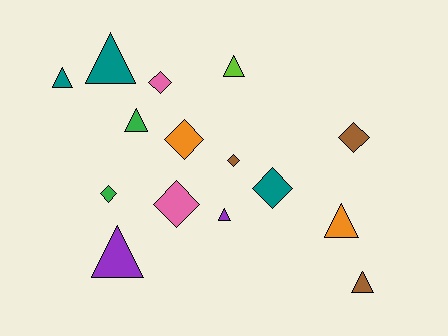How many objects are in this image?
There are 15 objects.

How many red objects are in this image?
There are no red objects.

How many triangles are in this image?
There are 8 triangles.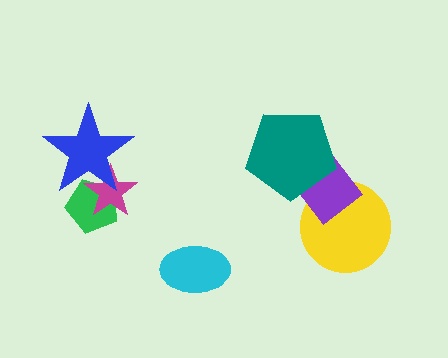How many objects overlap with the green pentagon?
2 objects overlap with the green pentagon.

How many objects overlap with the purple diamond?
2 objects overlap with the purple diamond.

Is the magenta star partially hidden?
Yes, it is partially covered by another shape.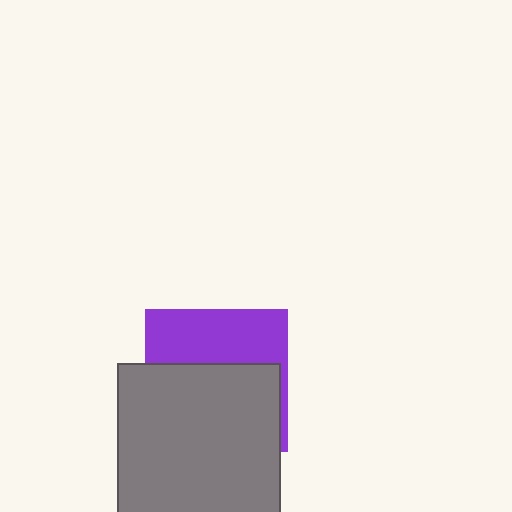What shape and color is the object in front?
The object in front is a gray square.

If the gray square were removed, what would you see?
You would see the complete purple square.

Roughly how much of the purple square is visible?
A small part of it is visible (roughly 41%).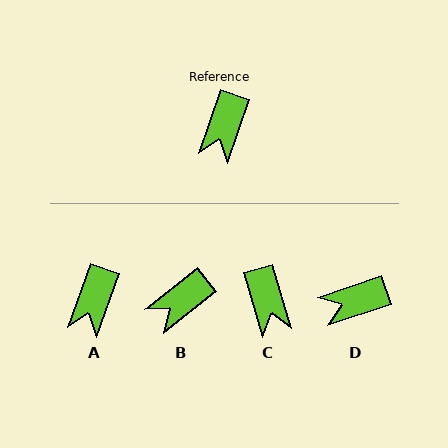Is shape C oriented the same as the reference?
No, it is off by about 35 degrees.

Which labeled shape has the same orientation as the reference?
A.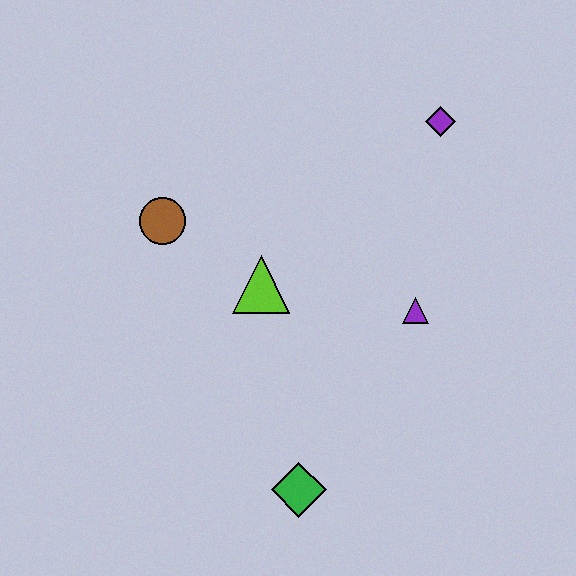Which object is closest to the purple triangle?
The lime triangle is closest to the purple triangle.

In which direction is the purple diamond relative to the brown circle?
The purple diamond is to the right of the brown circle.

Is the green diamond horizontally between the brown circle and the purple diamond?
Yes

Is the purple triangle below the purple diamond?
Yes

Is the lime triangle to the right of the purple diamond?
No